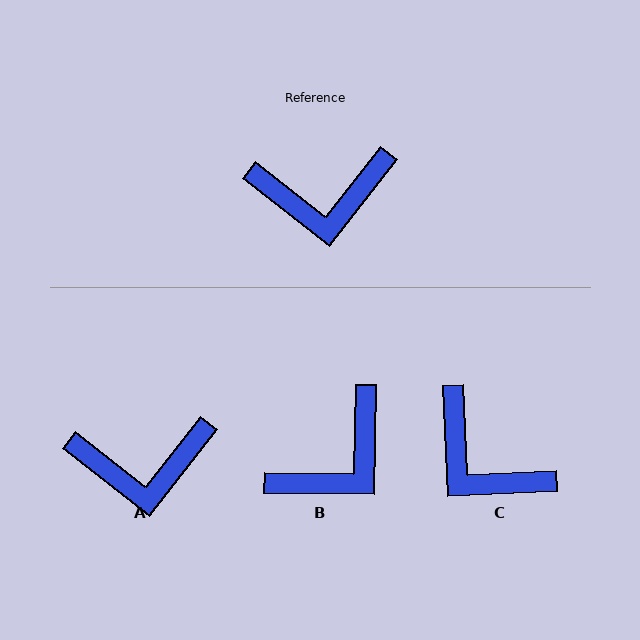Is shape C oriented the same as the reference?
No, it is off by about 50 degrees.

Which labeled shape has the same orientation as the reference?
A.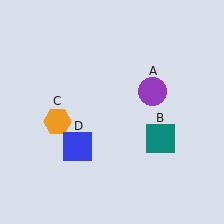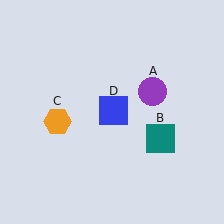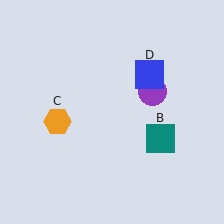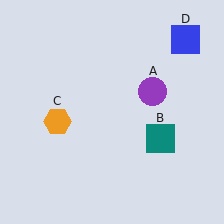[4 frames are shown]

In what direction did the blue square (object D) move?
The blue square (object D) moved up and to the right.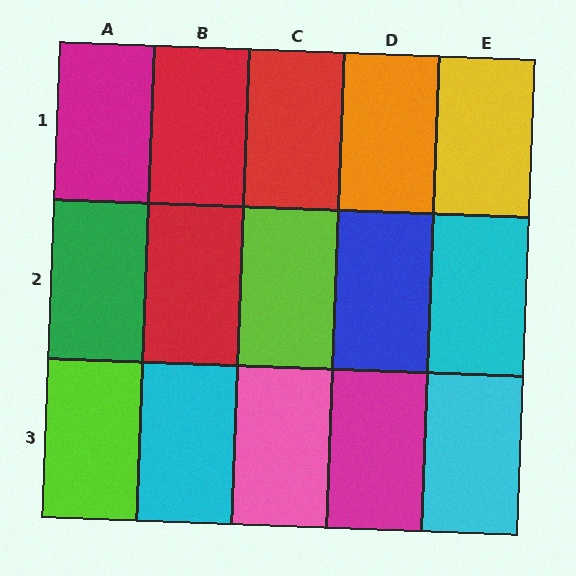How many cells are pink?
1 cell is pink.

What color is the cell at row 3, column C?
Pink.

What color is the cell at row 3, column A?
Lime.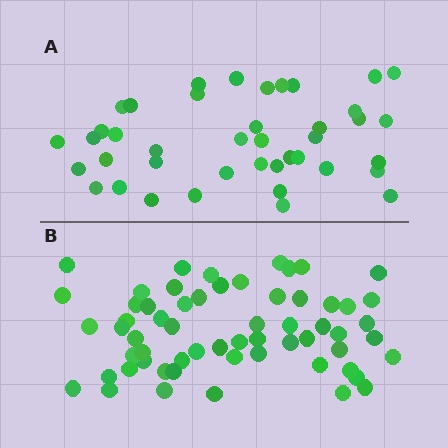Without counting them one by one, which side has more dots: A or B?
Region B (the bottom region) has more dots.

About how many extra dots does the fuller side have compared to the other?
Region B has approximately 20 more dots than region A.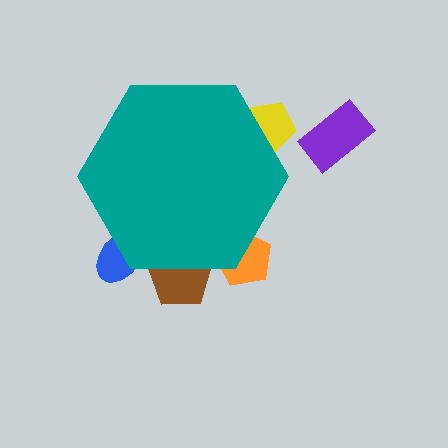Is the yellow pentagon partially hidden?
Yes, the yellow pentagon is partially hidden behind the teal hexagon.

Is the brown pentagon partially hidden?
Yes, the brown pentagon is partially hidden behind the teal hexagon.